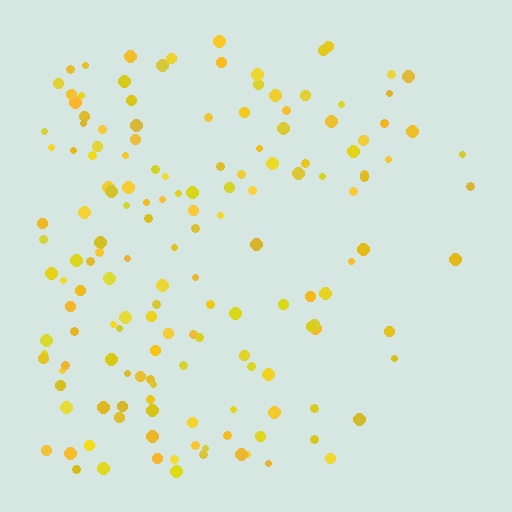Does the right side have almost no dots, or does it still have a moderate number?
Still a moderate number, just noticeably fewer than the left.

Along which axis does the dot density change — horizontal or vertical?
Horizontal.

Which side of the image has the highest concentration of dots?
The left.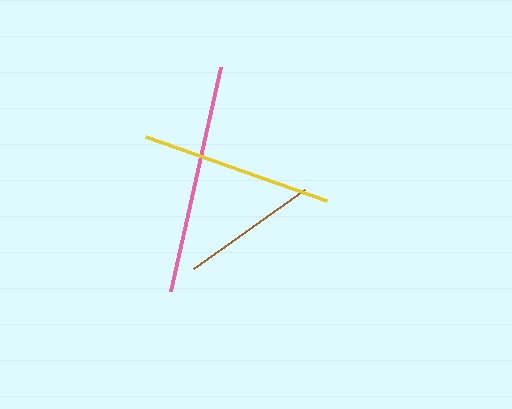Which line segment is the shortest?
The brown line is the shortest at approximately 136 pixels.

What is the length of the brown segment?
The brown segment is approximately 136 pixels long.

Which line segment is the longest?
The pink line is the longest at approximately 229 pixels.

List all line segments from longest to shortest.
From longest to shortest: pink, yellow, brown.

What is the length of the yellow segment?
The yellow segment is approximately 191 pixels long.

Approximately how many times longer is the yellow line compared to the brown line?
The yellow line is approximately 1.4 times the length of the brown line.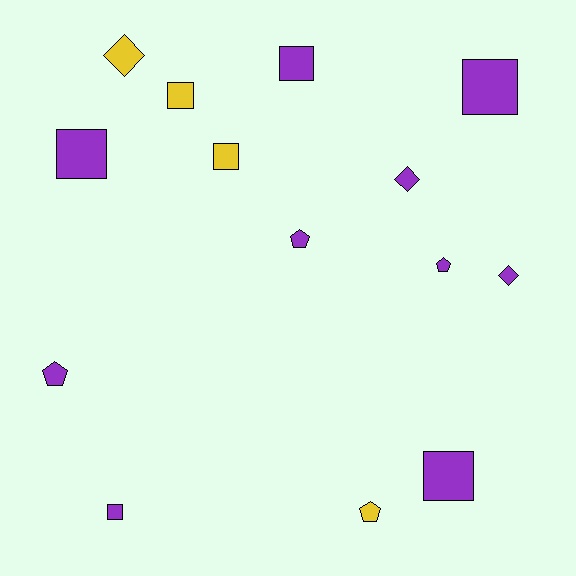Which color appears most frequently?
Purple, with 10 objects.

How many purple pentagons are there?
There are 3 purple pentagons.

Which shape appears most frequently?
Square, with 7 objects.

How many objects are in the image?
There are 14 objects.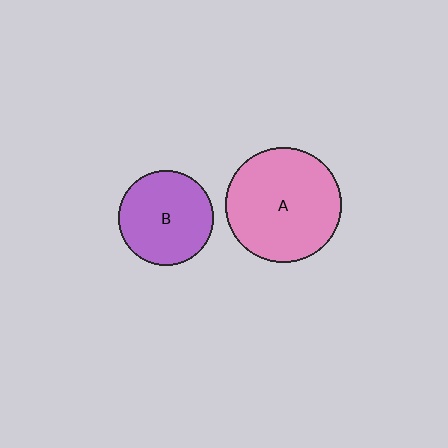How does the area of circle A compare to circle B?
Approximately 1.5 times.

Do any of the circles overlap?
No, none of the circles overlap.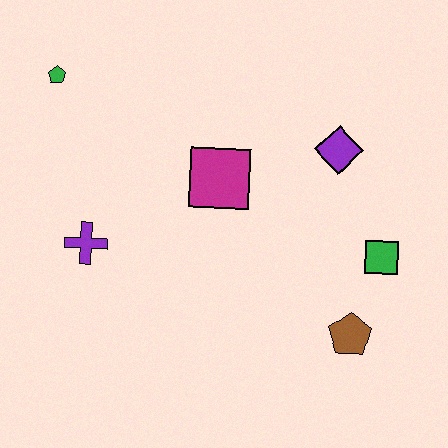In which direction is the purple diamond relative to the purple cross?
The purple diamond is to the right of the purple cross.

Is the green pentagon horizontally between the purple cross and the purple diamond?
No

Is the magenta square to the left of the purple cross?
No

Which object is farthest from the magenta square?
The brown pentagon is farthest from the magenta square.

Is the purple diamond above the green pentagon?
No